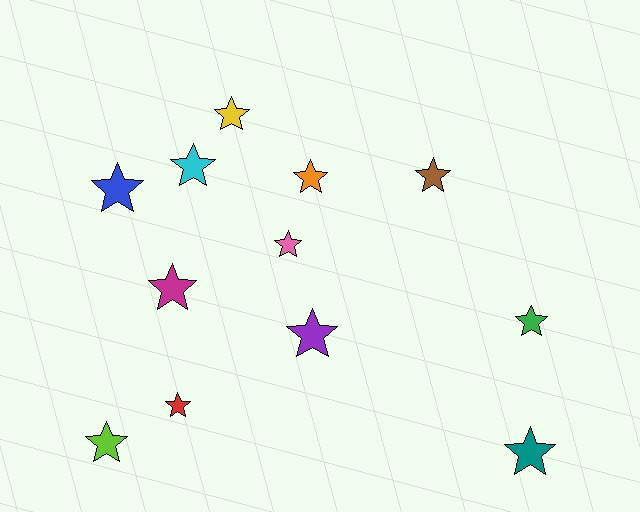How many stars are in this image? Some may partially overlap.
There are 12 stars.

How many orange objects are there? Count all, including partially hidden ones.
There is 1 orange object.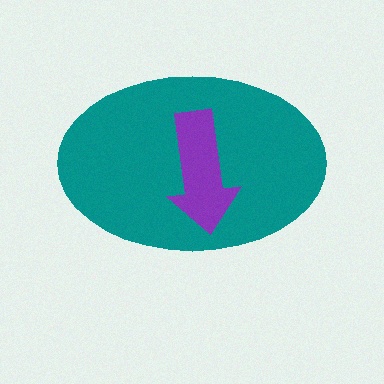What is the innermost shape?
The purple arrow.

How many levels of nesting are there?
2.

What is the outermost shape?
The teal ellipse.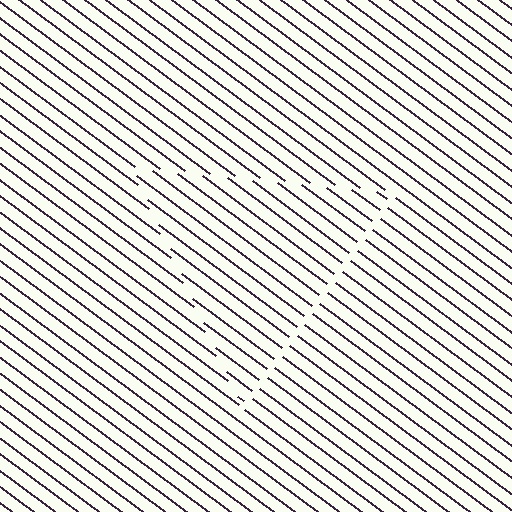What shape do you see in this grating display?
An illusory triangle. The interior of the shape contains the same grating, shifted by half a period — the contour is defined by the phase discontinuity where line-ends from the inner and outer gratings abut.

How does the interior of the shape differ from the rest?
The interior of the shape contains the same grating, shifted by half a period — the contour is defined by the phase discontinuity where line-ends from the inner and outer gratings abut.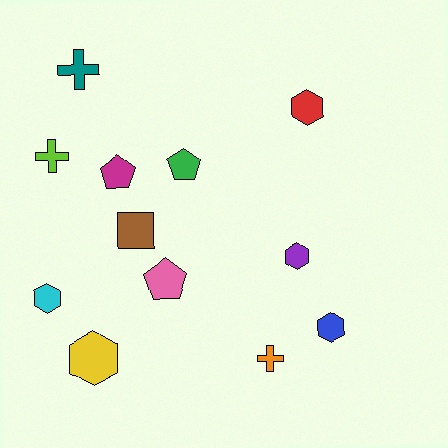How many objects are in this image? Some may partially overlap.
There are 12 objects.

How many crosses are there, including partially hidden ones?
There are 3 crosses.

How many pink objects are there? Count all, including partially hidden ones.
There is 1 pink object.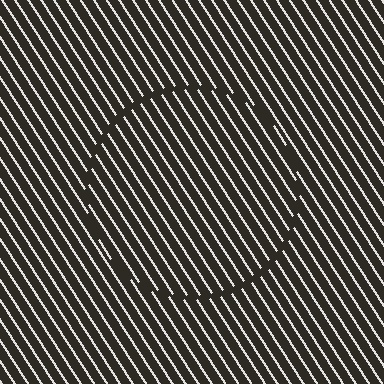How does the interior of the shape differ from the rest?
The interior of the shape contains the same grating, shifted by half a period — the contour is defined by the phase discontinuity where line-ends from the inner and outer gratings abut.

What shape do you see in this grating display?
An illusory circle. The interior of the shape contains the same grating, shifted by half a period — the contour is defined by the phase discontinuity where line-ends from the inner and outer gratings abut.